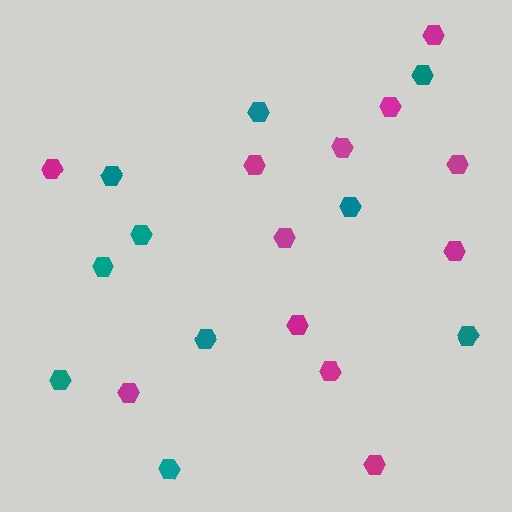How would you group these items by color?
There are 2 groups: one group of magenta hexagons (12) and one group of teal hexagons (10).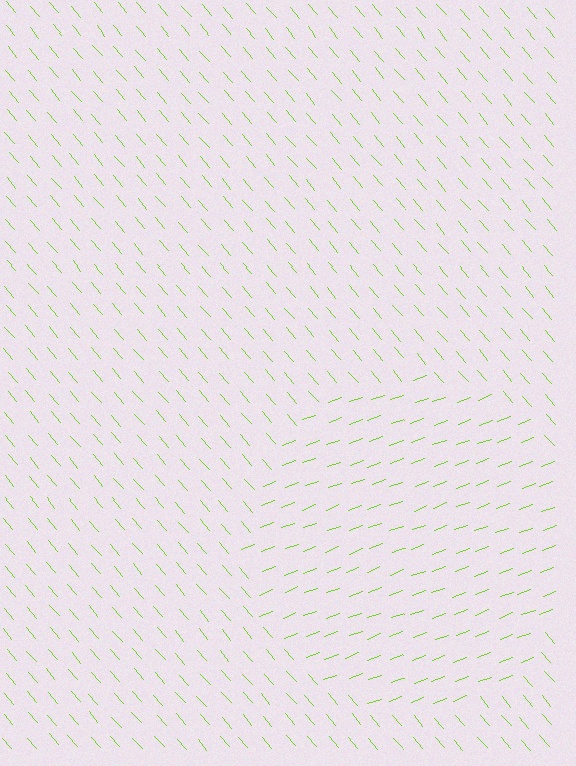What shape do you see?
I see a circle.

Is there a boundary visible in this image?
Yes, there is a texture boundary formed by a change in line orientation.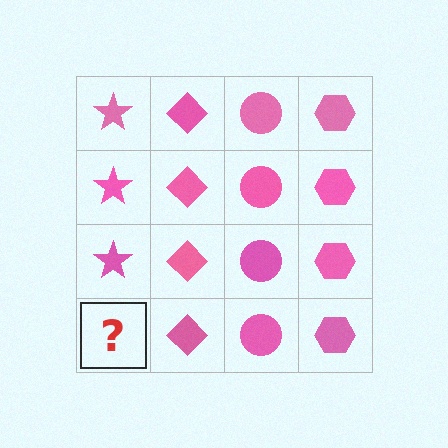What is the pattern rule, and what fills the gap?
The rule is that each column has a consistent shape. The gap should be filled with a pink star.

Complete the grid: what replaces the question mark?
The question mark should be replaced with a pink star.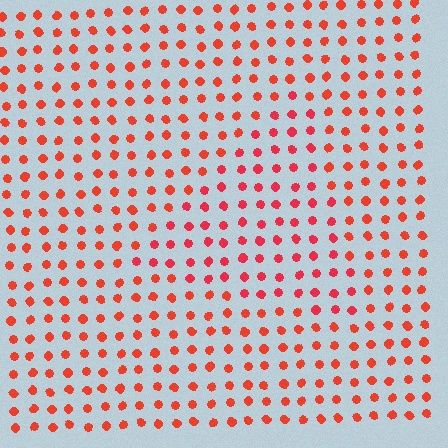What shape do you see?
I see a triangle.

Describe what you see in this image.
The image is filled with small red elements in a uniform arrangement. A triangle-shaped region is visible where the elements are tinted to a slightly different hue, forming a subtle color boundary.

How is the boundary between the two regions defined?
The boundary is defined purely by a slight shift in hue (about 16 degrees). Spacing, size, and orientation are identical on both sides.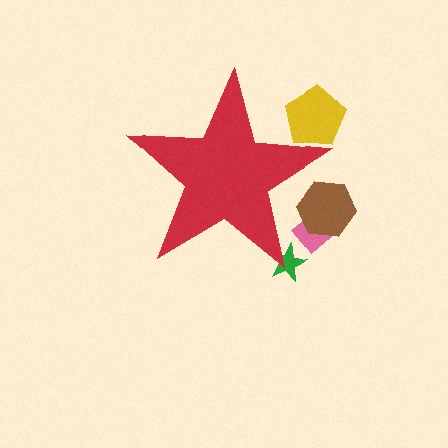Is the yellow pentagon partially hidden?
Yes, the yellow pentagon is partially hidden behind the red star.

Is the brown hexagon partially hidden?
Yes, the brown hexagon is partially hidden behind the red star.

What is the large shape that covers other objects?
A red star.